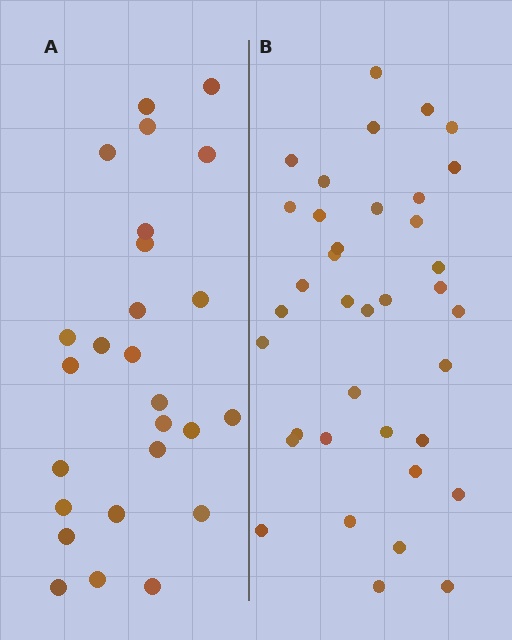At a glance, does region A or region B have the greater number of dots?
Region B (the right region) has more dots.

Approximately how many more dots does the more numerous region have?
Region B has roughly 12 or so more dots than region A.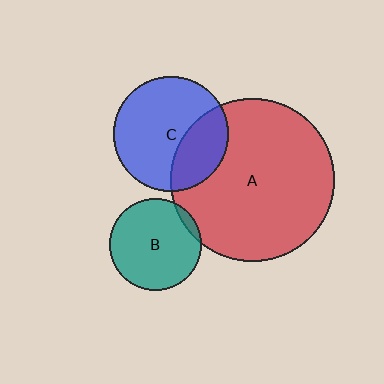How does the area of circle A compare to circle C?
Approximately 2.0 times.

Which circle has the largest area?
Circle A (red).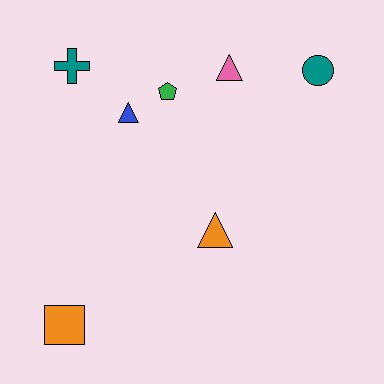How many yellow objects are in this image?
There are no yellow objects.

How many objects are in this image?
There are 7 objects.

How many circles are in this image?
There is 1 circle.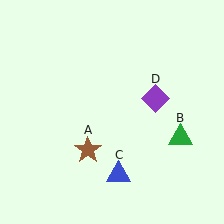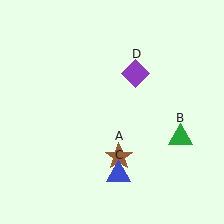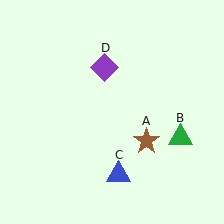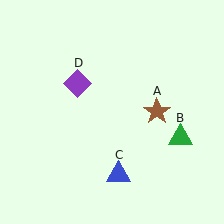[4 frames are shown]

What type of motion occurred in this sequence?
The brown star (object A), purple diamond (object D) rotated counterclockwise around the center of the scene.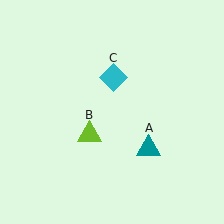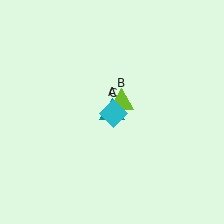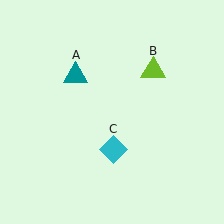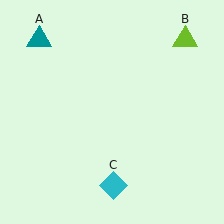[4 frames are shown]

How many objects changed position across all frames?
3 objects changed position: teal triangle (object A), lime triangle (object B), cyan diamond (object C).